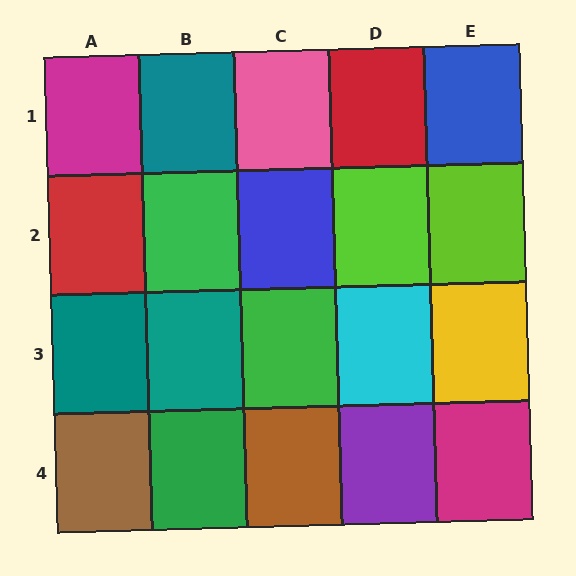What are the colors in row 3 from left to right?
Teal, teal, green, cyan, yellow.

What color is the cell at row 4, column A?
Brown.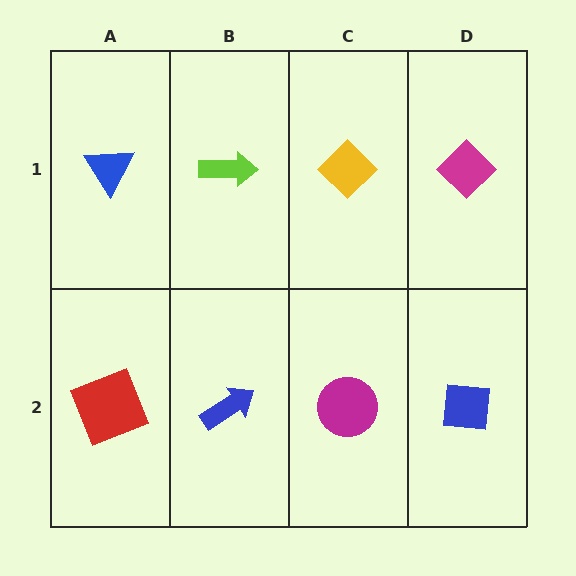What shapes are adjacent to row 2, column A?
A blue triangle (row 1, column A), a blue arrow (row 2, column B).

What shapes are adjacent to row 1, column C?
A magenta circle (row 2, column C), a lime arrow (row 1, column B), a magenta diamond (row 1, column D).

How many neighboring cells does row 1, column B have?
3.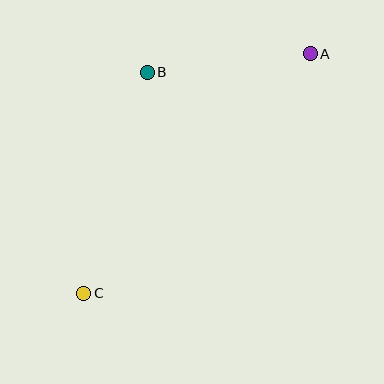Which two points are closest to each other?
Points A and B are closest to each other.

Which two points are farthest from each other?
Points A and C are farthest from each other.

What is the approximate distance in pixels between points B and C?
The distance between B and C is approximately 230 pixels.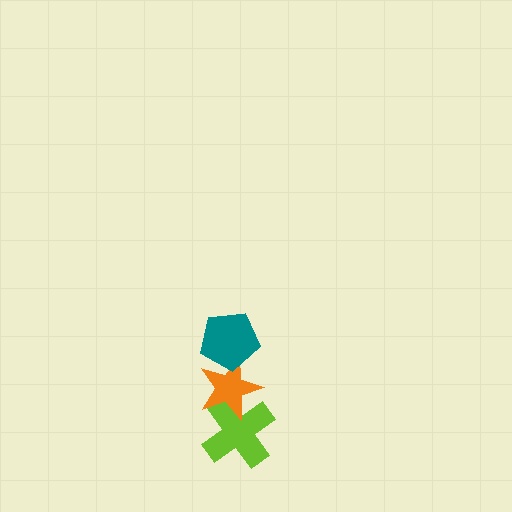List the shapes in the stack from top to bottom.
From top to bottom: the teal pentagon, the orange star, the lime cross.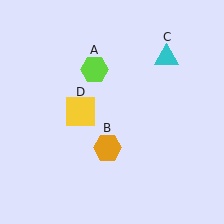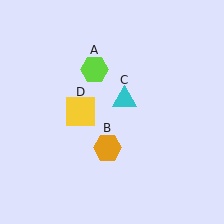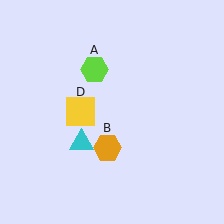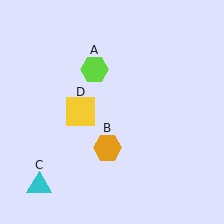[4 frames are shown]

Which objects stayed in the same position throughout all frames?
Lime hexagon (object A) and orange hexagon (object B) and yellow square (object D) remained stationary.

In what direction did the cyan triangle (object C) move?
The cyan triangle (object C) moved down and to the left.